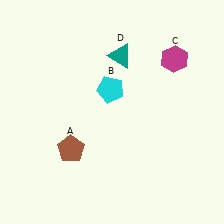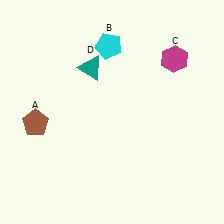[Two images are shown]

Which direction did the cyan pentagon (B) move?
The cyan pentagon (B) moved up.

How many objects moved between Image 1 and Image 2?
3 objects moved between the two images.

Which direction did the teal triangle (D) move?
The teal triangle (D) moved left.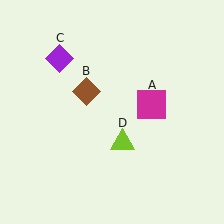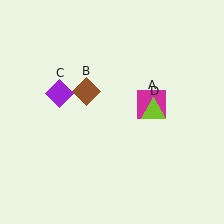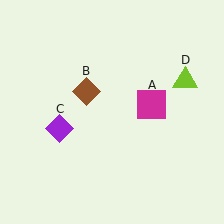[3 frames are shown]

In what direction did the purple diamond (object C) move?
The purple diamond (object C) moved down.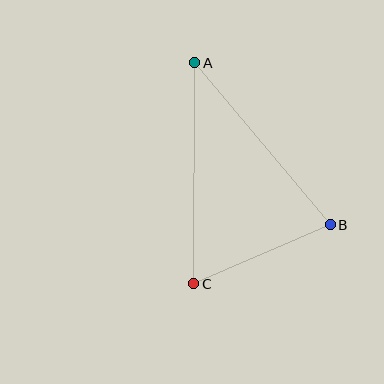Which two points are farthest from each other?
Points A and C are farthest from each other.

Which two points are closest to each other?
Points B and C are closest to each other.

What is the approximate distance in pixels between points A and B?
The distance between A and B is approximately 211 pixels.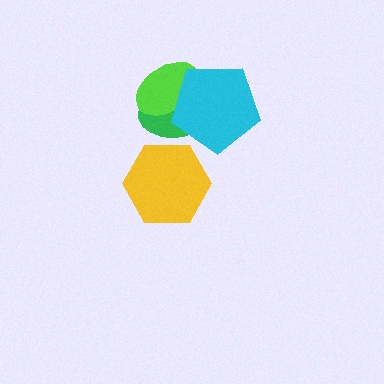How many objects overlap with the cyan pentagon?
2 objects overlap with the cyan pentagon.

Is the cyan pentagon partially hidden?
No, no other shape covers it.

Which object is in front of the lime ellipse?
The cyan pentagon is in front of the lime ellipse.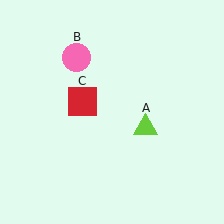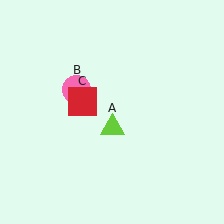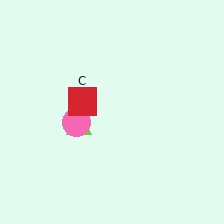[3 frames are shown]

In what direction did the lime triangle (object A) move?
The lime triangle (object A) moved left.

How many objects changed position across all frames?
2 objects changed position: lime triangle (object A), pink circle (object B).